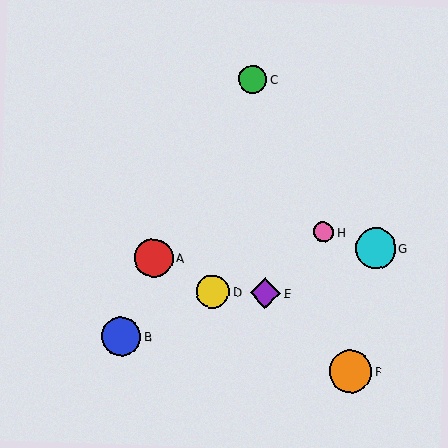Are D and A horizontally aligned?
No, D is at y≈291 and A is at y≈258.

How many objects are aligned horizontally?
2 objects (D, E) are aligned horizontally.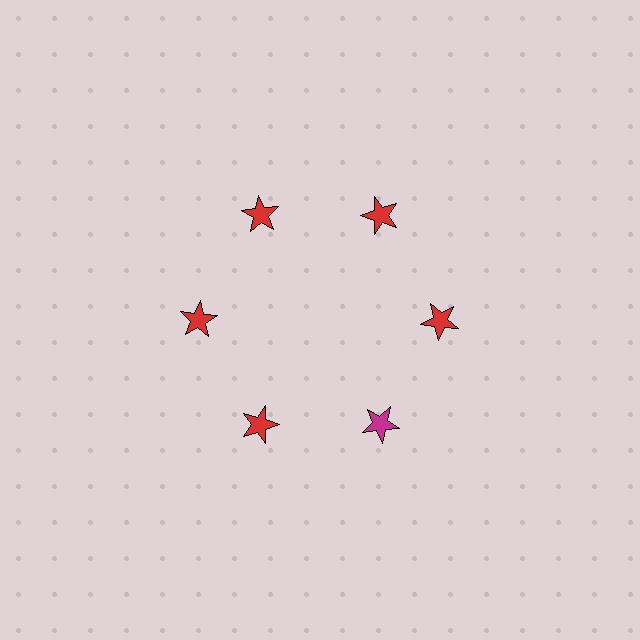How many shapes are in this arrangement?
There are 6 shapes arranged in a ring pattern.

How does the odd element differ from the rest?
It has a different color: magenta instead of red.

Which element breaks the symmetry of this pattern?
The magenta star at roughly the 5 o'clock position breaks the symmetry. All other shapes are red stars.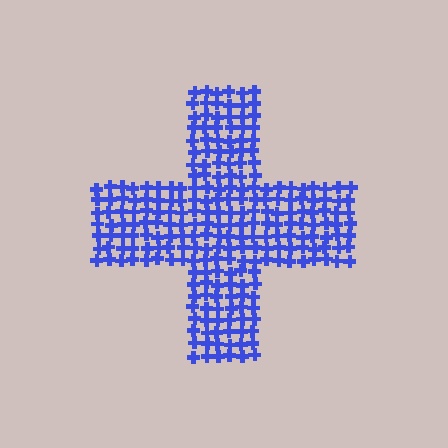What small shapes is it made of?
It is made of small crosses.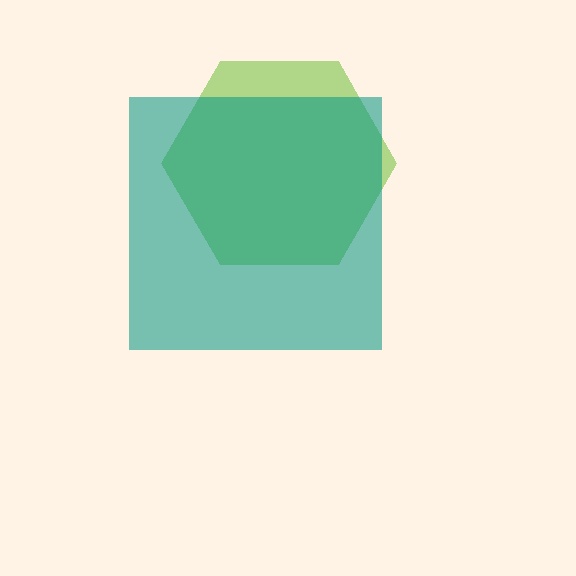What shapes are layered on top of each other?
The layered shapes are: a lime hexagon, a teal square.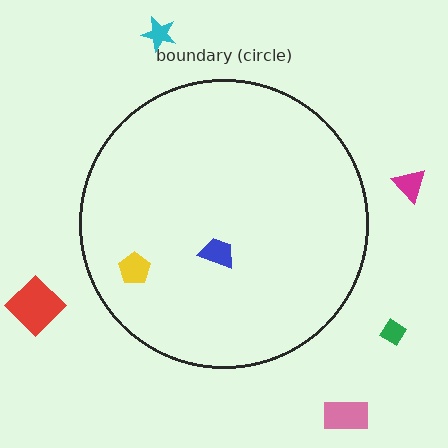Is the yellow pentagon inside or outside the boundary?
Inside.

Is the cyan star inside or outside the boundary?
Outside.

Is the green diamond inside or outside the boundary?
Outside.